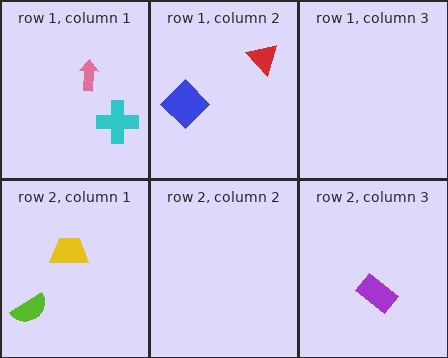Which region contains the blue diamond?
The row 1, column 2 region.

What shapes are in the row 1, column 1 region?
The cyan cross, the pink arrow.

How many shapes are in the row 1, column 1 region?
2.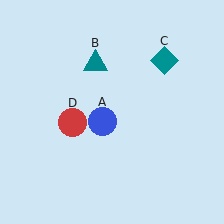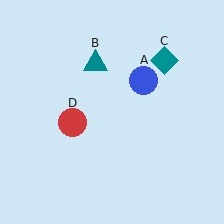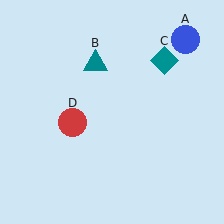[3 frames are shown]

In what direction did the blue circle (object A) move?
The blue circle (object A) moved up and to the right.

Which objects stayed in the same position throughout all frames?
Teal triangle (object B) and teal diamond (object C) and red circle (object D) remained stationary.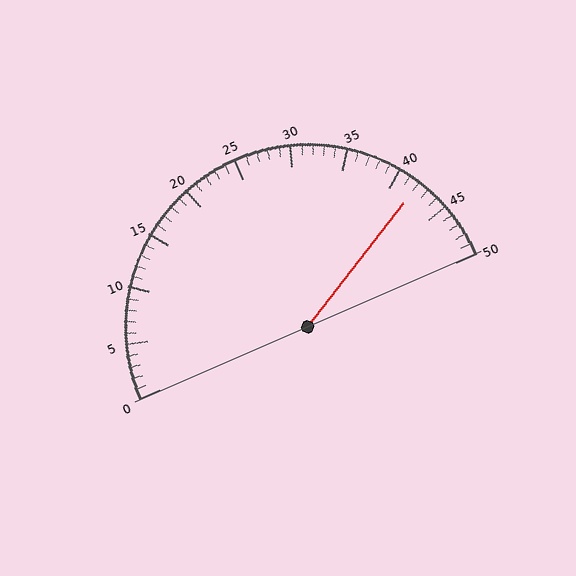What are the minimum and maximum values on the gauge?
The gauge ranges from 0 to 50.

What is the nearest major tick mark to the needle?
The nearest major tick mark is 40.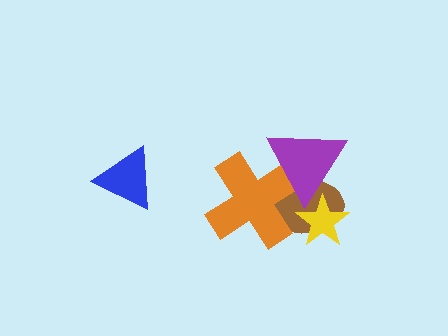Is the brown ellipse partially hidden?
Yes, it is partially covered by another shape.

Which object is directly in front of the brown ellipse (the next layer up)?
The yellow star is directly in front of the brown ellipse.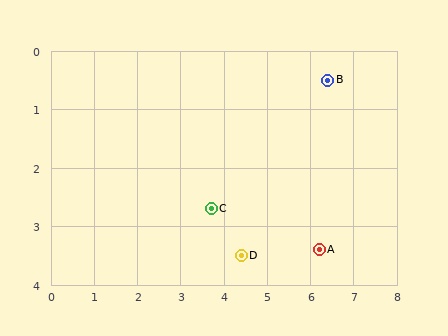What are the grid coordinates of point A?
Point A is at approximately (6.2, 3.4).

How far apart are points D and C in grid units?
Points D and C are about 1.1 grid units apart.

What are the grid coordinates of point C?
Point C is at approximately (3.7, 2.7).